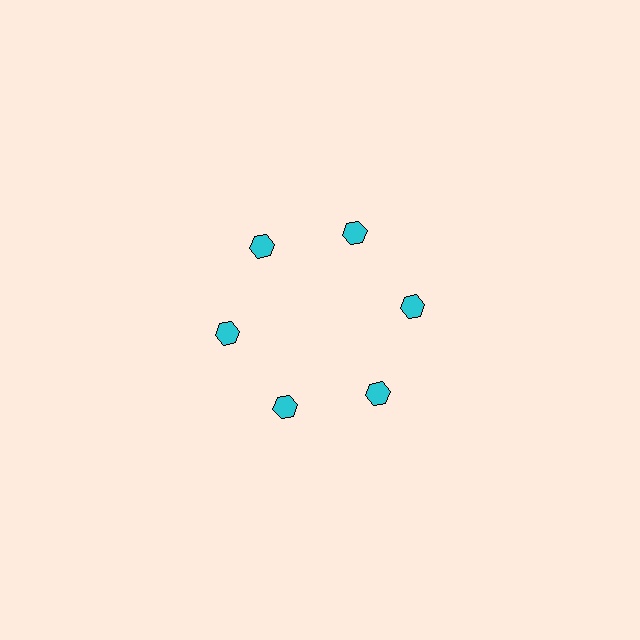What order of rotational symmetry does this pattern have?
This pattern has 6-fold rotational symmetry.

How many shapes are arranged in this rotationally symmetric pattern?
There are 6 shapes, arranged in 6 groups of 1.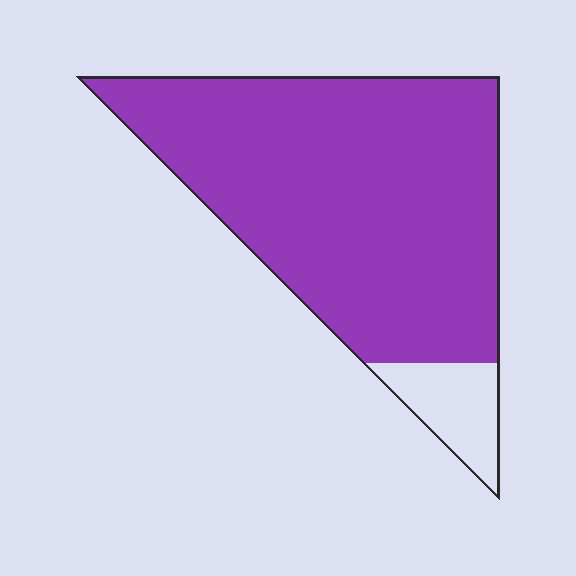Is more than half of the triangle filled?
Yes.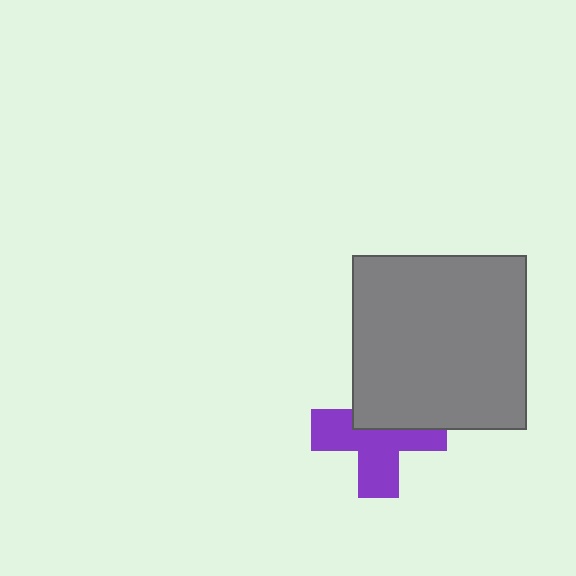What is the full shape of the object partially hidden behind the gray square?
The partially hidden object is a purple cross.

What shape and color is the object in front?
The object in front is a gray square.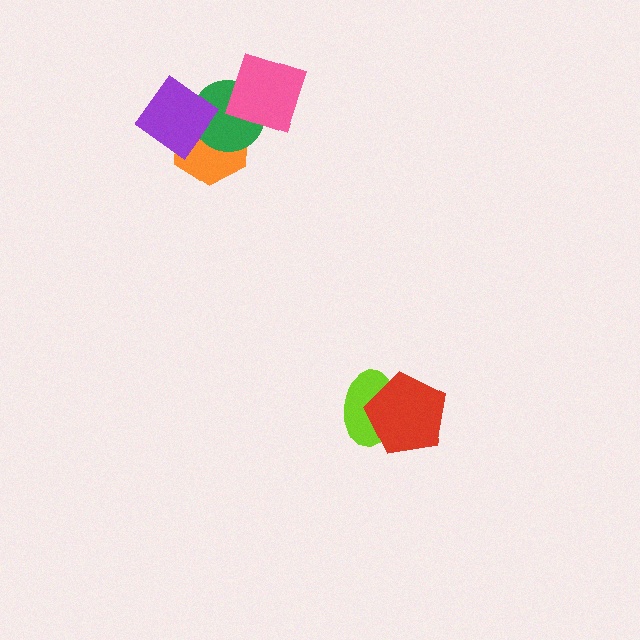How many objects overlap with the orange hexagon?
3 objects overlap with the orange hexagon.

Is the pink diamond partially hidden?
No, no other shape covers it.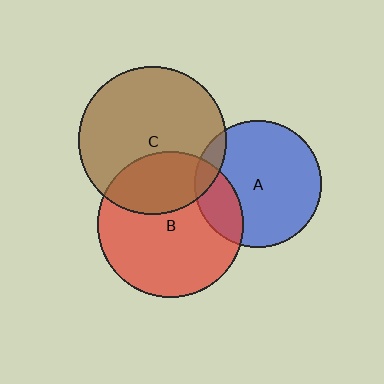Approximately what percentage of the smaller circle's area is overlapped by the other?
Approximately 10%.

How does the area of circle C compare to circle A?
Approximately 1.3 times.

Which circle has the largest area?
Circle C (brown).